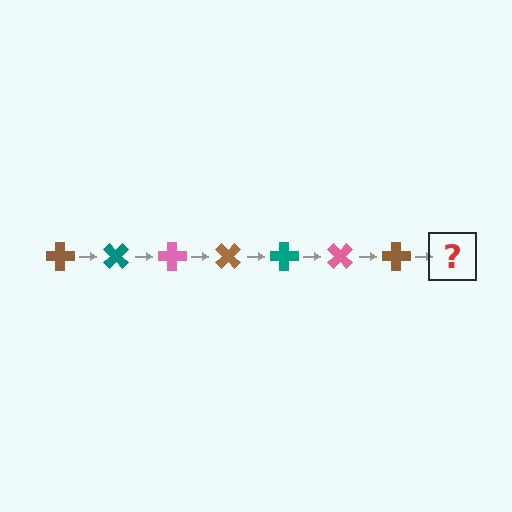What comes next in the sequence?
The next element should be a teal cross, rotated 315 degrees from the start.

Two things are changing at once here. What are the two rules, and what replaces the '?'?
The two rules are that it rotates 45 degrees each step and the color cycles through brown, teal, and pink. The '?' should be a teal cross, rotated 315 degrees from the start.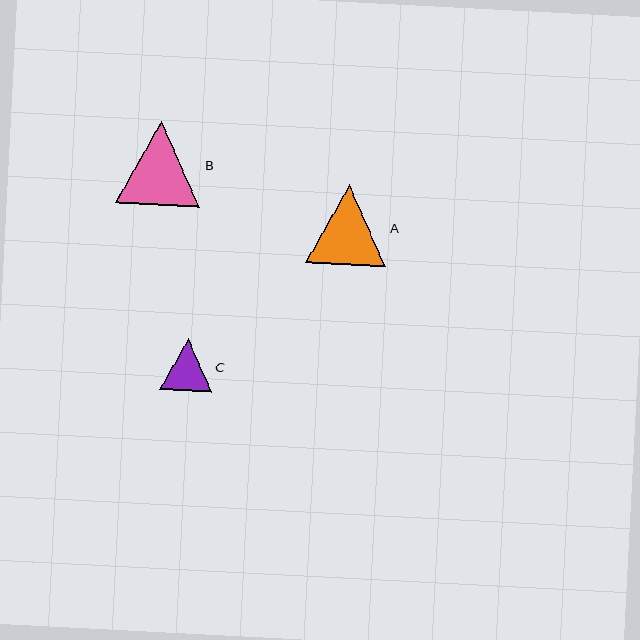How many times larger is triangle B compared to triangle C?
Triangle B is approximately 1.6 times the size of triangle C.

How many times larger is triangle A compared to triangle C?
Triangle A is approximately 1.5 times the size of triangle C.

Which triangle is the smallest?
Triangle C is the smallest with a size of approximately 52 pixels.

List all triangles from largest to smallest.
From largest to smallest: B, A, C.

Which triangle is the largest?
Triangle B is the largest with a size of approximately 84 pixels.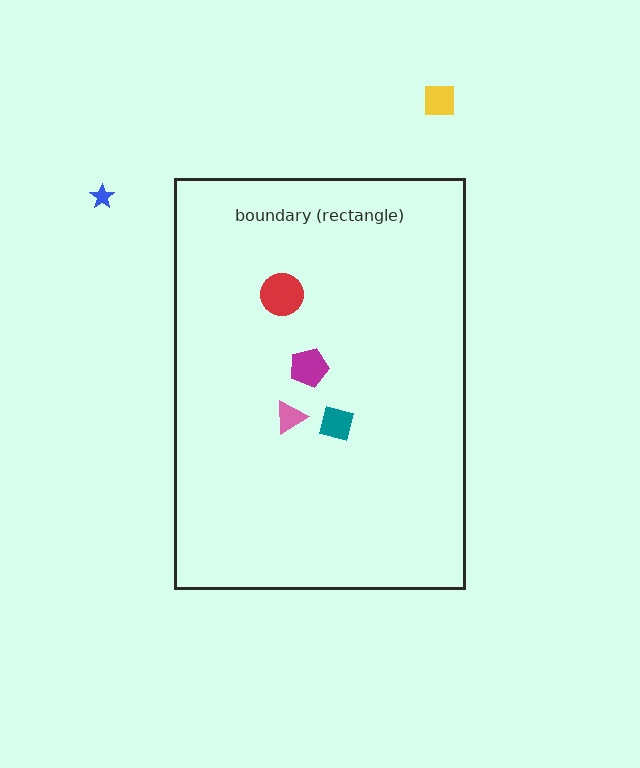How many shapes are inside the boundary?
4 inside, 2 outside.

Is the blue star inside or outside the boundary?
Outside.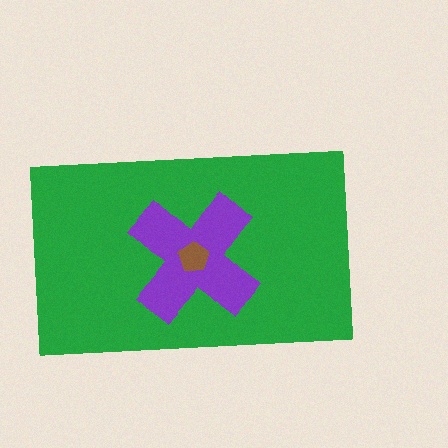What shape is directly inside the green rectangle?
The purple cross.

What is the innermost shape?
The brown pentagon.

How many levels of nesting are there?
3.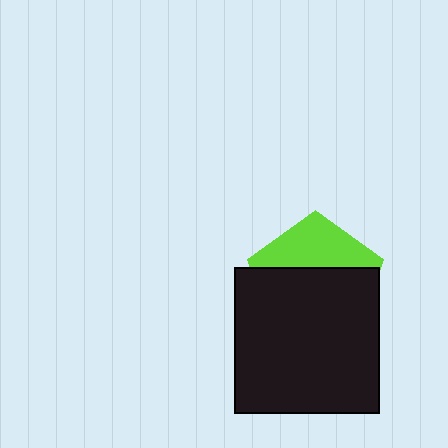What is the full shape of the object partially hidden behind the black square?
The partially hidden object is a lime pentagon.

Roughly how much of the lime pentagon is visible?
A small part of it is visible (roughly 36%).